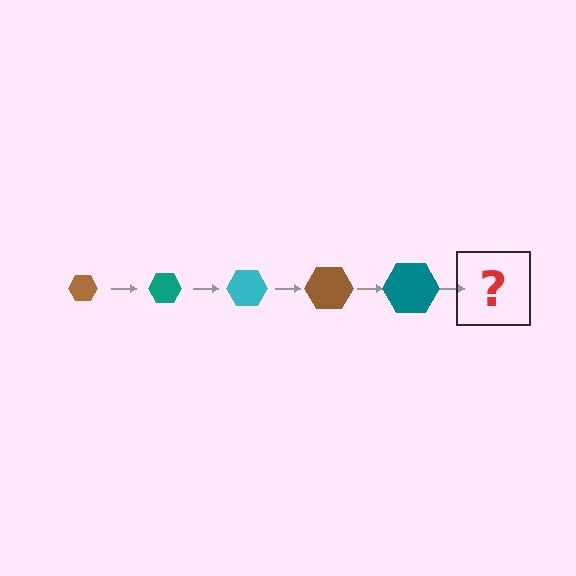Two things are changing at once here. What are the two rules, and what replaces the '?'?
The two rules are that the hexagon grows larger each step and the color cycles through brown, teal, and cyan. The '?' should be a cyan hexagon, larger than the previous one.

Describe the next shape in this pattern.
It should be a cyan hexagon, larger than the previous one.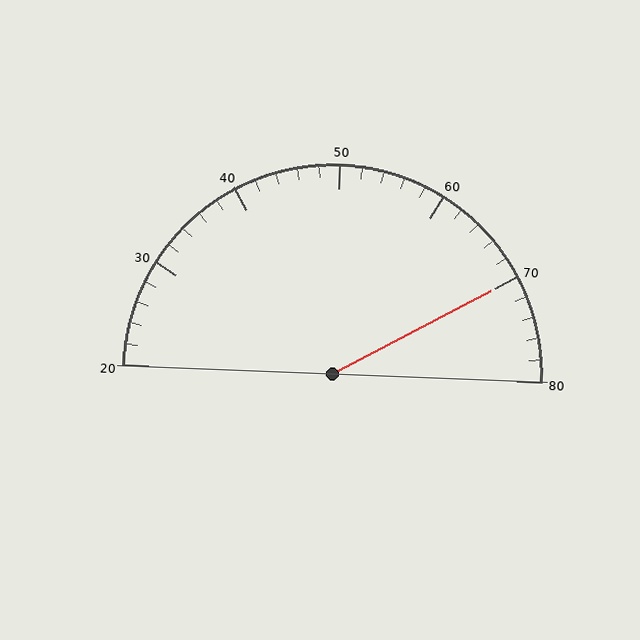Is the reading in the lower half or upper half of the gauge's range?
The reading is in the upper half of the range (20 to 80).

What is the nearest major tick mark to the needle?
The nearest major tick mark is 70.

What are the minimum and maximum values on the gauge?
The gauge ranges from 20 to 80.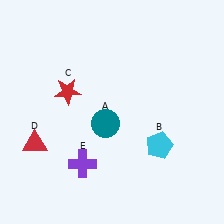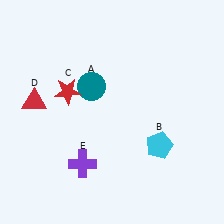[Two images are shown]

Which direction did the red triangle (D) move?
The red triangle (D) moved up.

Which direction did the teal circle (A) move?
The teal circle (A) moved up.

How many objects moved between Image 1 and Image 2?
2 objects moved between the two images.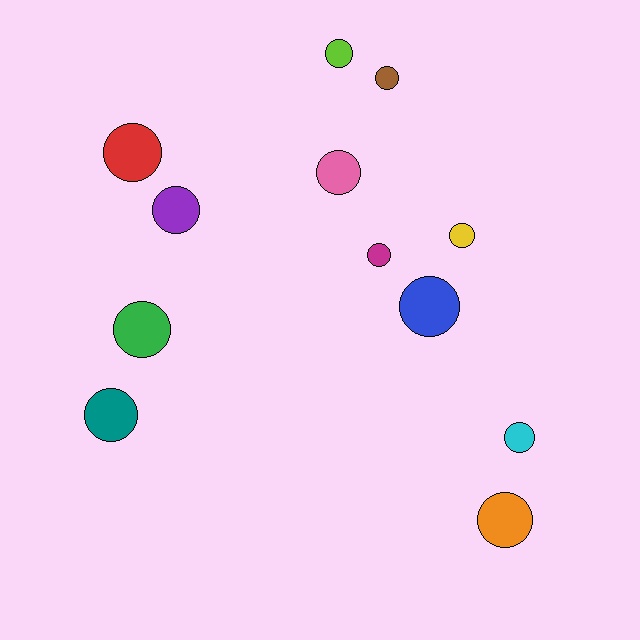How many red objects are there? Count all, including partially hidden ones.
There is 1 red object.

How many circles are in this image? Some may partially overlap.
There are 12 circles.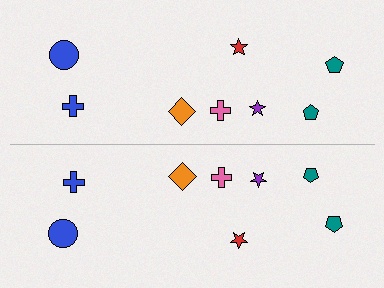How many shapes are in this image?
There are 16 shapes in this image.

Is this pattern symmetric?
Yes, this pattern has bilateral (reflection) symmetry.